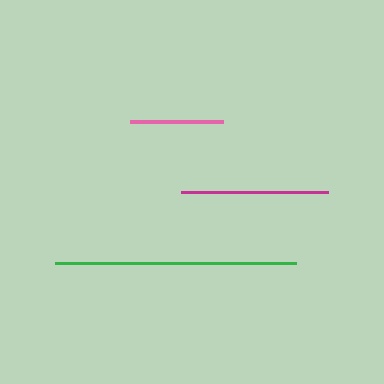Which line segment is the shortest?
The pink line is the shortest at approximately 93 pixels.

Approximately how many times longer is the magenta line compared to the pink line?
The magenta line is approximately 1.6 times the length of the pink line.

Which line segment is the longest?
The green line is the longest at approximately 241 pixels.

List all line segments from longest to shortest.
From longest to shortest: green, magenta, pink.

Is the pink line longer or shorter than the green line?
The green line is longer than the pink line.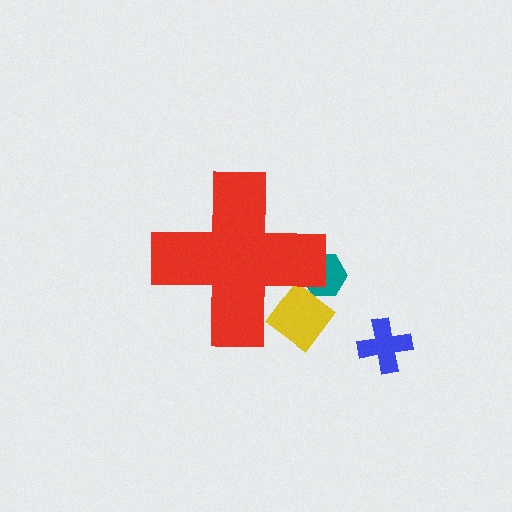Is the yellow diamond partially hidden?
Yes, the yellow diamond is partially hidden behind the red cross.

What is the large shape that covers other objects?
A red cross.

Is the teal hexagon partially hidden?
Yes, the teal hexagon is partially hidden behind the red cross.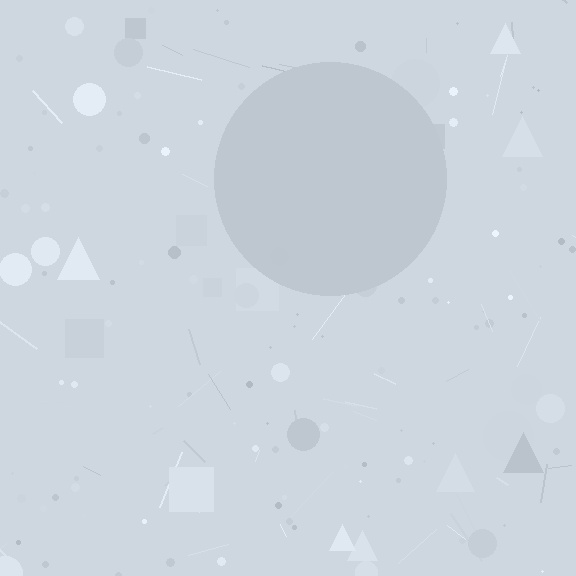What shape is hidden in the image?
A circle is hidden in the image.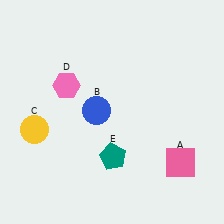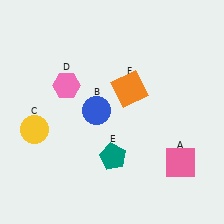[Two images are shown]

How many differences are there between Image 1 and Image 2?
There is 1 difference between the two images.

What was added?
An orange square (F) was added in Image 2.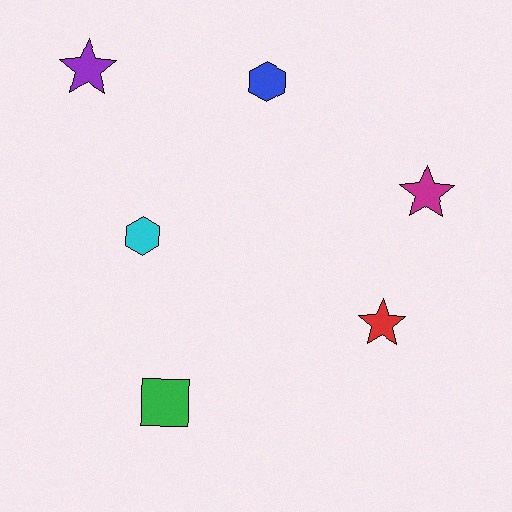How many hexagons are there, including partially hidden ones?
There are 2 hexagons.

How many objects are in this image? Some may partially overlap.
There are 6 objects.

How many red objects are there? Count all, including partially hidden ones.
There is 1 red object.